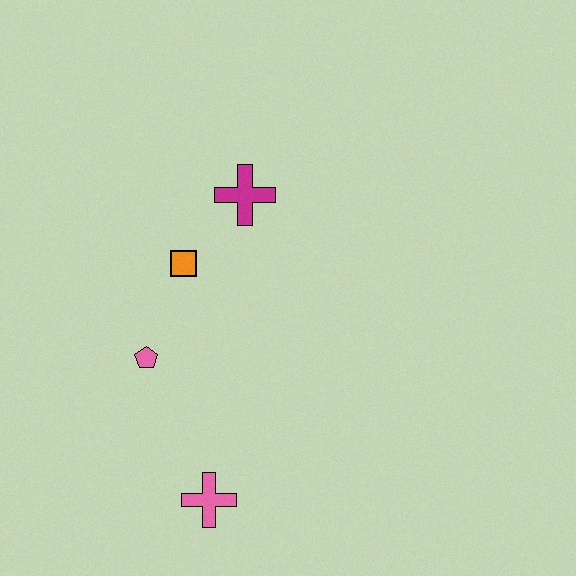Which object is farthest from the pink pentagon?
The magenta cross is farthest from the pink pentagon.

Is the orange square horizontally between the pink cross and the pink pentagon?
Yes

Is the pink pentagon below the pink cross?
No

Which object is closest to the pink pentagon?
The orange square is closest to the pink pentagon.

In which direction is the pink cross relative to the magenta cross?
The pink cross is below the magenta cross.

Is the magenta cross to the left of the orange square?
No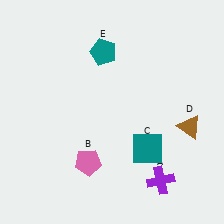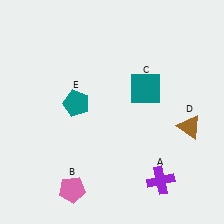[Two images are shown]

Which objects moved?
The objects that moved are: the pink pentagon (B), the teal square (C), the teal pentagon (E).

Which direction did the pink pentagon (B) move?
The pink pentagon (B) moved down.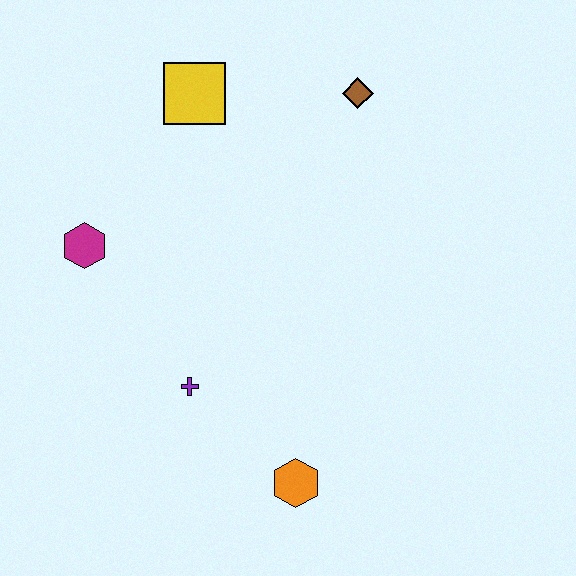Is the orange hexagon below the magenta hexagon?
Yes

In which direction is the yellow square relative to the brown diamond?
The yellow square is to the left of the brown diamond.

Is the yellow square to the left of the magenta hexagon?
No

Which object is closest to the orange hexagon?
The purple cross is closest to the orange hexagon.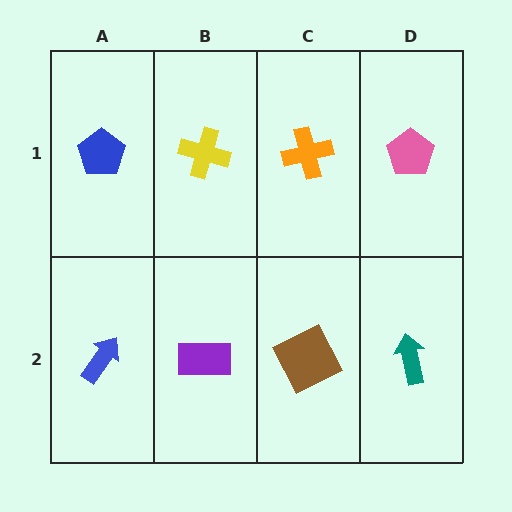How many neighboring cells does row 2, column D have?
2.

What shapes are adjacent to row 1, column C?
A brown square (row 2, column C), a yellow cross (row 1, column B), a pink pentagon (row 1, column D).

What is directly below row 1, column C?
A brown square.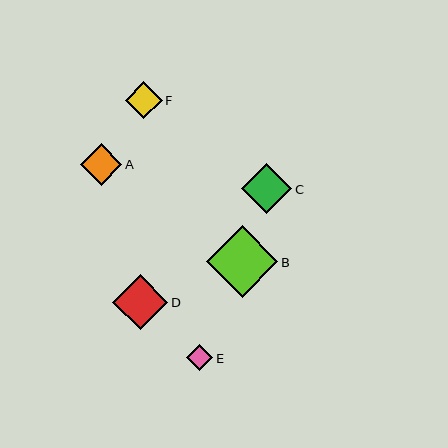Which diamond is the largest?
Diamond B is the largest with a size of approximately 71 pixels.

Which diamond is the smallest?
Diamond E is the smallest with a size of approximately 26 pixels.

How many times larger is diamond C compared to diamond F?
Diamond C is approximately 1.4 times the size of diamond F.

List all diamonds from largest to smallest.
From largest to smallest: B, D, C, A, F, E.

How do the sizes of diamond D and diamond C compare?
Diamond D and diamond C are approximately the same size.